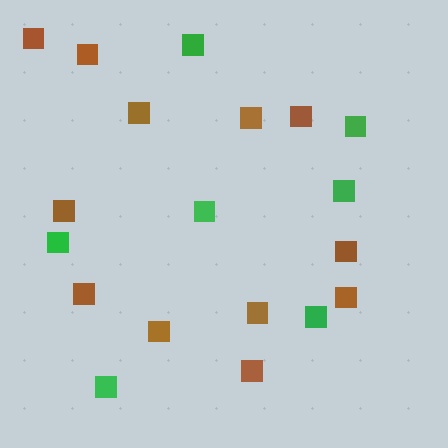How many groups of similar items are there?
There are 2 groups: one group of green squares (7) and one group of brown squares (12).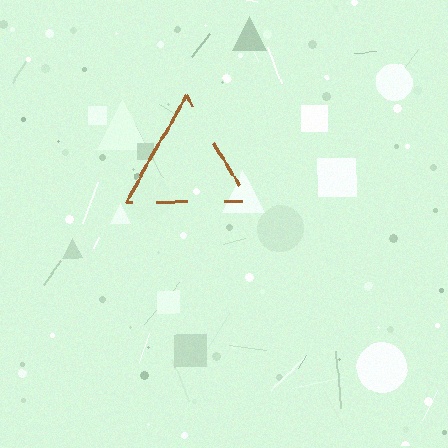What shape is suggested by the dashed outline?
The dashed outline suggests a triangle.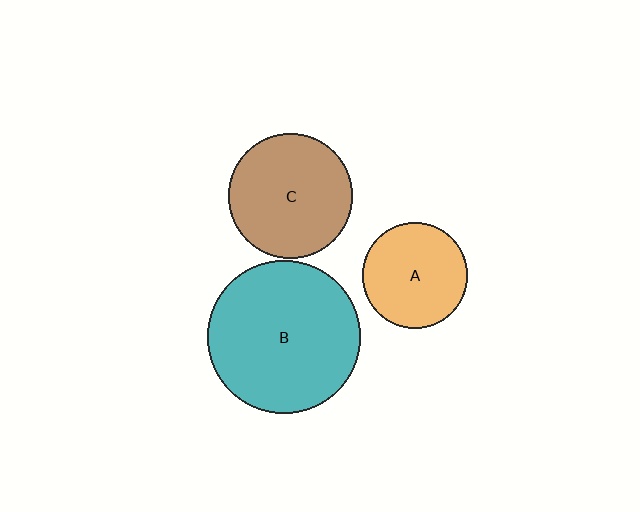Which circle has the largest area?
Circle B (teal).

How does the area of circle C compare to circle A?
Approximately 1.4 times.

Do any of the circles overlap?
No, none of the circles overlap.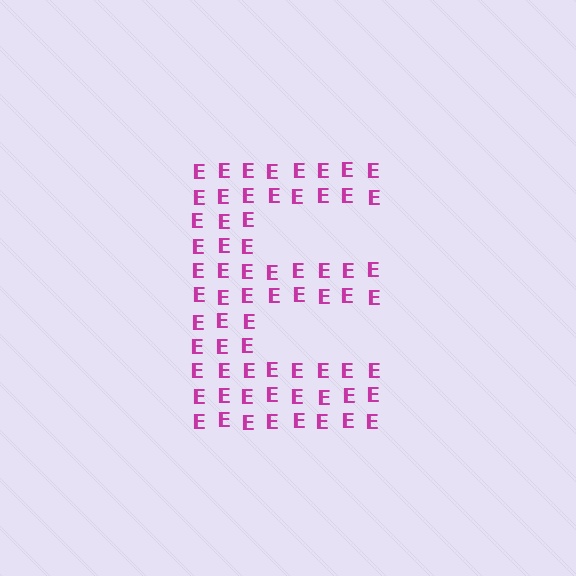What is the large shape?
The large shape is the letter E.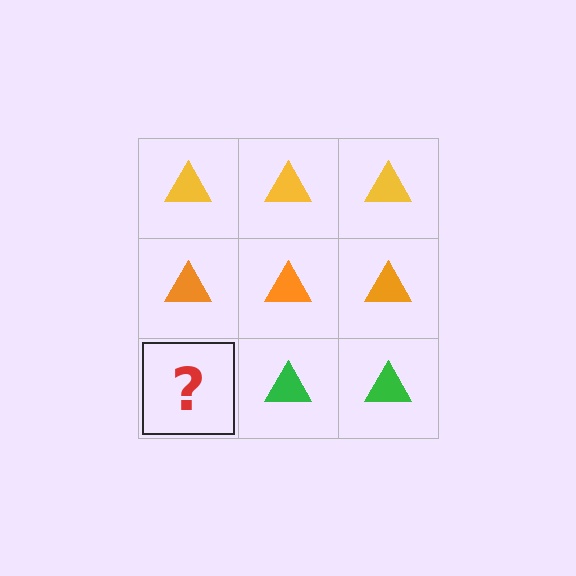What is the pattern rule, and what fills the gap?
The rule is that each row has a consistent color. The gap should be filled with a green triangle.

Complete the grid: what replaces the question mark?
The question mark should be replaced with a green triangle.